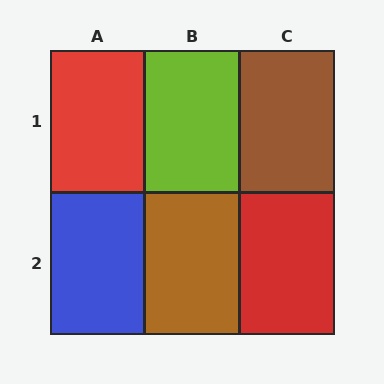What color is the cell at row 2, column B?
Brown.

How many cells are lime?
1 cell is lime.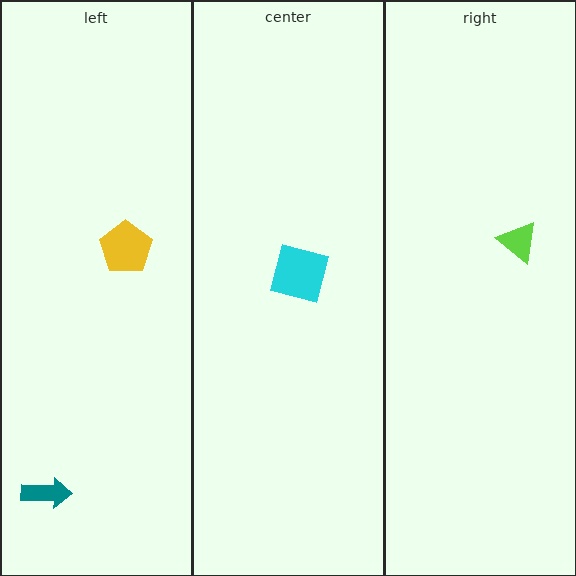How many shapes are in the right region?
1.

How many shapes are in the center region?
1.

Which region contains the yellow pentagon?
The left region.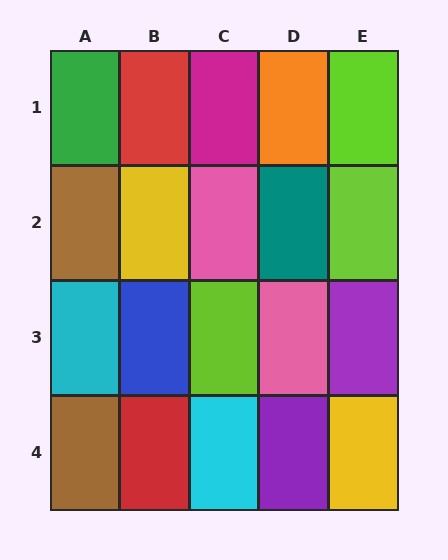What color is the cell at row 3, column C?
Lime.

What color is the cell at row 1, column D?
Orange.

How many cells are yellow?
2 cells are yellow.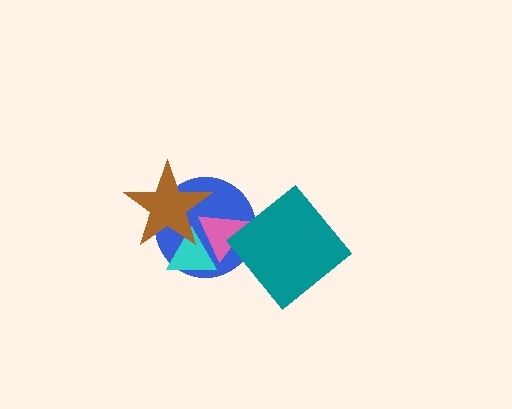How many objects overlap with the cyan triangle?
3 objects overlap with the cyan triangle.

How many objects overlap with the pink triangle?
3 objects overlap with the pink triangle.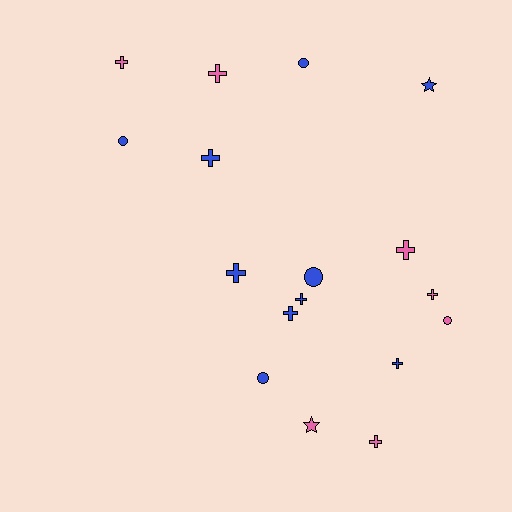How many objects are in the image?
There are 17 objects.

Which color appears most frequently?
Blue, with 10 objects.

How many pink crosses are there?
There are 5 pink crosses.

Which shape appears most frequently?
Cross, with 10 objects.